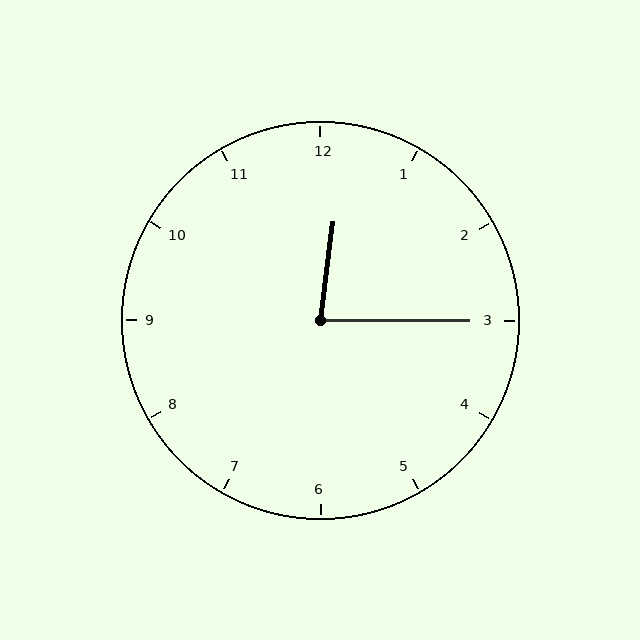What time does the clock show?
12:15.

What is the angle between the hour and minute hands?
Approximately 82 degrees.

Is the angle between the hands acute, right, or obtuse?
It is acute.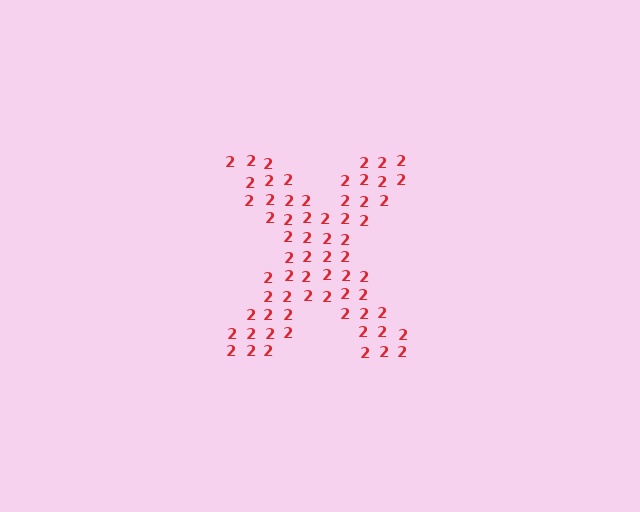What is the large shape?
The large shape is the letter X.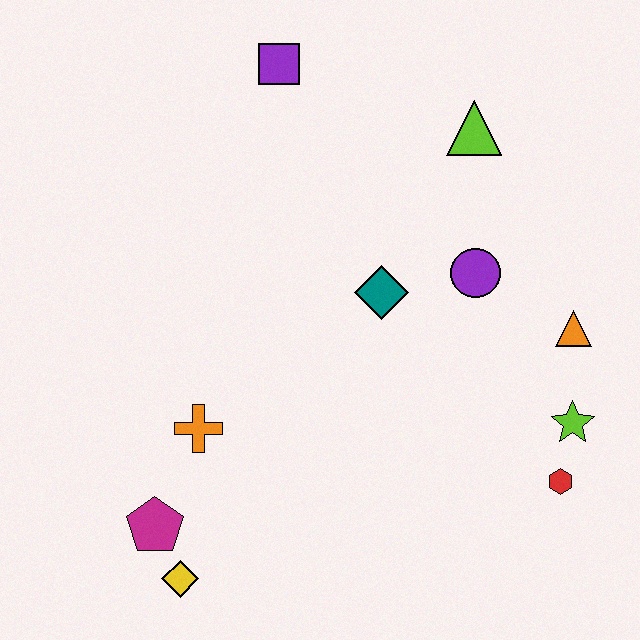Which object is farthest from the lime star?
The purple square is farthest from the lime star.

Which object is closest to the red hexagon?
The lime star is closest to the red hexagon.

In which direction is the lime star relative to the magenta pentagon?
The lime star is to the right of the magenta pentagon.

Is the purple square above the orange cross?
Yes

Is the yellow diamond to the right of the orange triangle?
No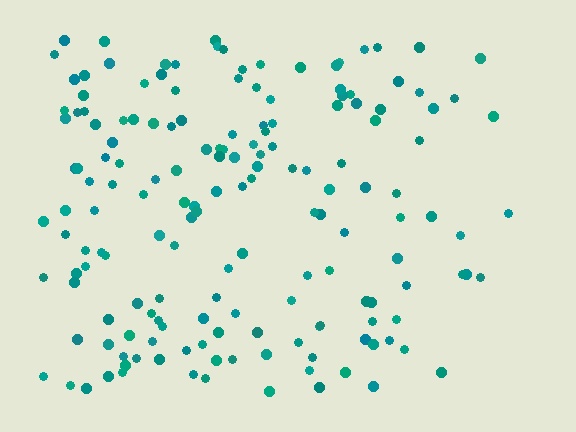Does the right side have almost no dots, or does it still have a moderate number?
Still a moderate number, just noticeably fewer than the left.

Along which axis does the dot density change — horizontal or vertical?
Horizontal.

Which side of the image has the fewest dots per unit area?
The right.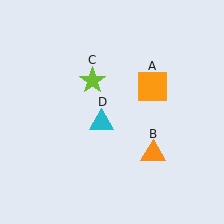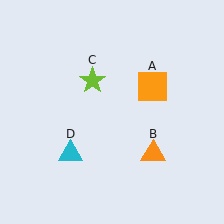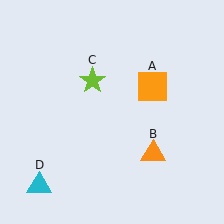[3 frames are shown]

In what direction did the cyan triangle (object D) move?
The cyan triangle (object D) moved down and to the left.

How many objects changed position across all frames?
1 object changed position: cyan triangle (object D).